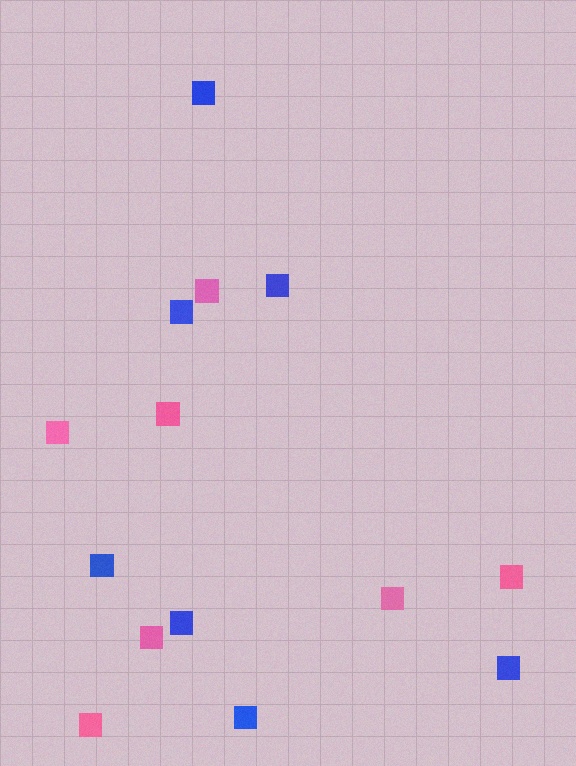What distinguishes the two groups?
There are 2 groups: one group of pink squares (7) and one group of blue squares (7).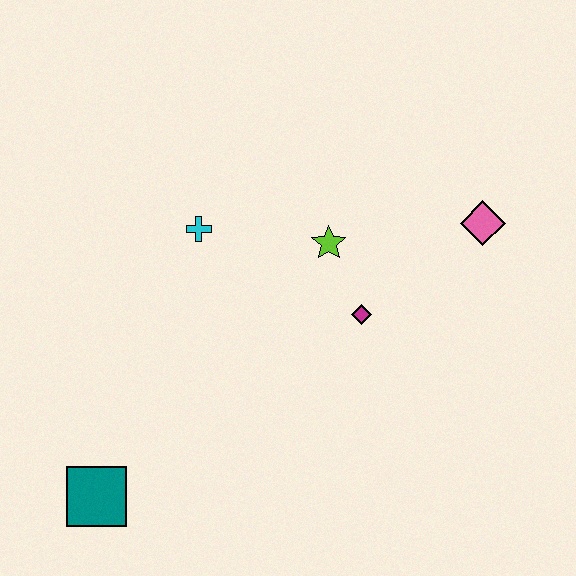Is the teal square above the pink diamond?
No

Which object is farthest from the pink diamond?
The teal square is farthest from the pink diamond.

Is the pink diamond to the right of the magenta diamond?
Yes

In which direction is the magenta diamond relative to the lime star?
The magenta diamond is below the lime star.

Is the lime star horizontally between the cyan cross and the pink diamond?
Yes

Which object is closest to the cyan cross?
The lime star is closest to the cyan cross.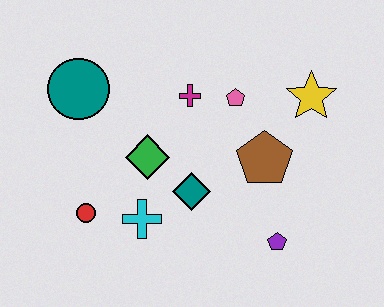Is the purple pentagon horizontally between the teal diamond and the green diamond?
No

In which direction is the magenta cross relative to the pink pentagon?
The magenta cross is to the left of the pink pentagon.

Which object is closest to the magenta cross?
The pink pentagon is closest to the magenta cross.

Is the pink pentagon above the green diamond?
Yes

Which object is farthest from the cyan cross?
The yellow star is farthest from the cyan cross.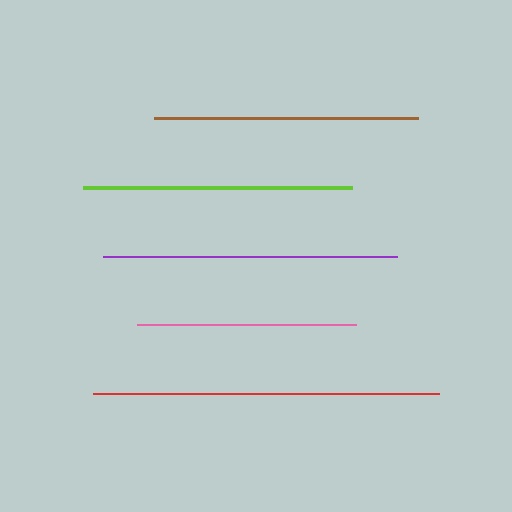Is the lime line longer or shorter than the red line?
The red line is longer than the lime line.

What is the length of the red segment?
The red segment is approximately 347 pixels long.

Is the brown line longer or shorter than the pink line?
The brown line is longer than the pink line.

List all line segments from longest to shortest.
From longest to shortest: red, purple, lime, brown, pink.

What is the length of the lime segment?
The lime segment is approximately 269 pixels long.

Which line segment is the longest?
The red line is the longest at approximately 347 pixels.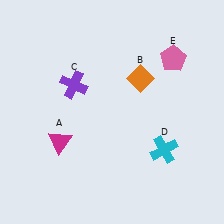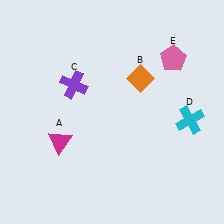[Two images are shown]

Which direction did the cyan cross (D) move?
The cyan cross (D) moved up.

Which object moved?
The cyan cross (D) moved up.